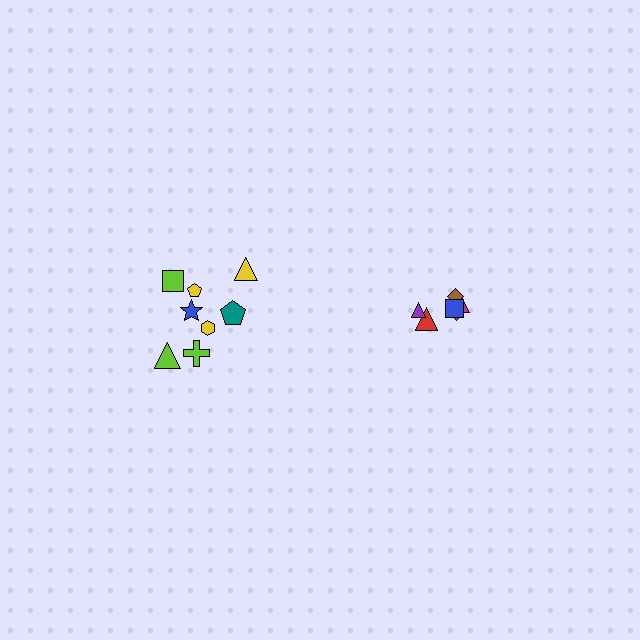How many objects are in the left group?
There are 8 objects.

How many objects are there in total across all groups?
There are 14 objects.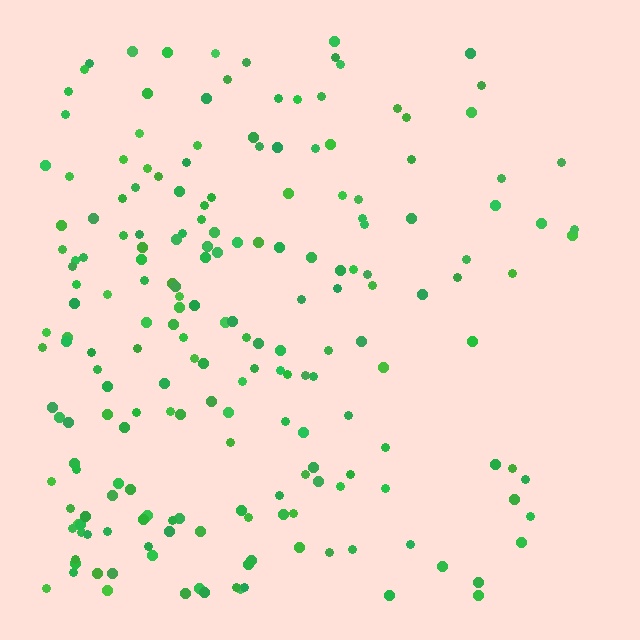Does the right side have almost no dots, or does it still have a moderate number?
Still a moderate number, just noticeably fewer than the left.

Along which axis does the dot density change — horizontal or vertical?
Horizontal.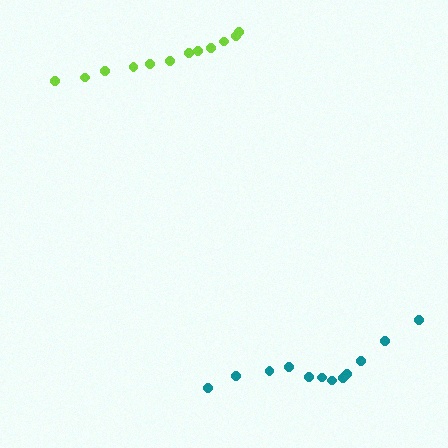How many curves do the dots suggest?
There are 2 distinct paths.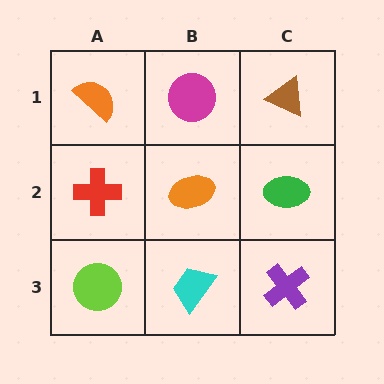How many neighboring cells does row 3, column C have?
2.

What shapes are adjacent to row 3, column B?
An orange ellipse (row 2, column B), a lime circle (row 3, column A), a purple cross (row 3, column C).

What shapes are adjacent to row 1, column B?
An orange ellipse (row 2, column B), an orange semicircle (row 1, column A), a brown triangle (row 1, column C).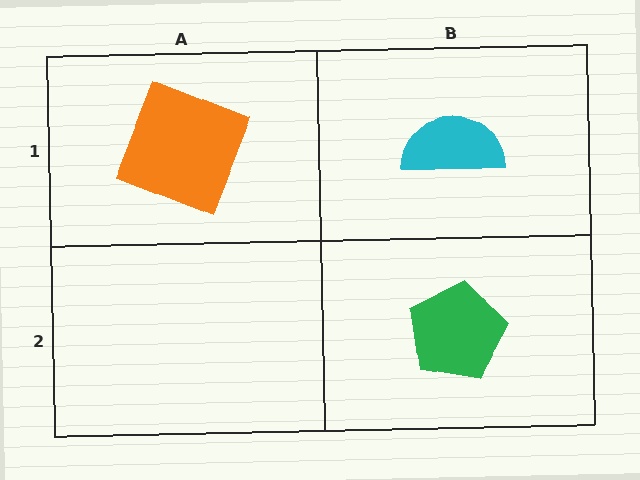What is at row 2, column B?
A green pentagon.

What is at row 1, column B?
A cyan semicircle.